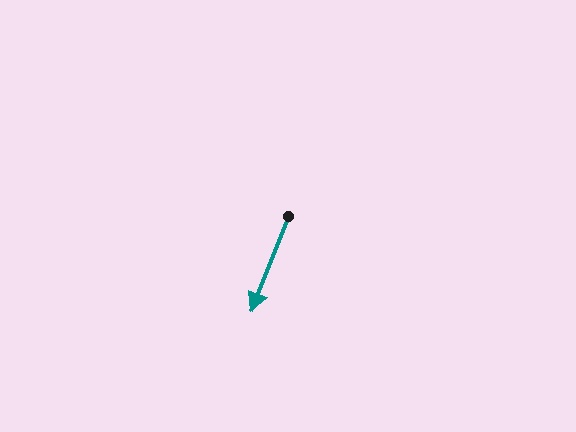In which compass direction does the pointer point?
South.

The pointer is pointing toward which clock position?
Roughly 7 o'clock.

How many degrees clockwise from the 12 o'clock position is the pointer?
Approximately 201 degrees.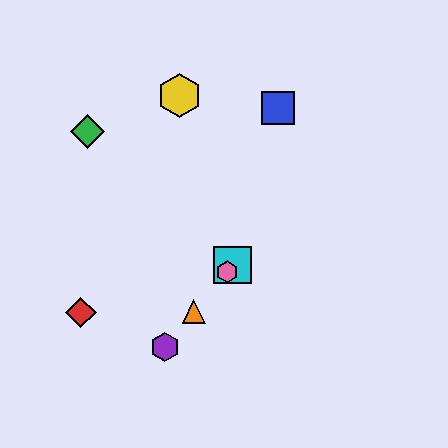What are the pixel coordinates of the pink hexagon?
The pink hexagon is at (227, 272).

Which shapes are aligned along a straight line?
The purple hexagon, the orange triangle, the cyan square, the pink hexagon are aligned along a straight line.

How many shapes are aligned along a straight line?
4 shapes (the purple hexagon, the orange triangle, the cyan square, the pink hexagon) are aligned along a straight line.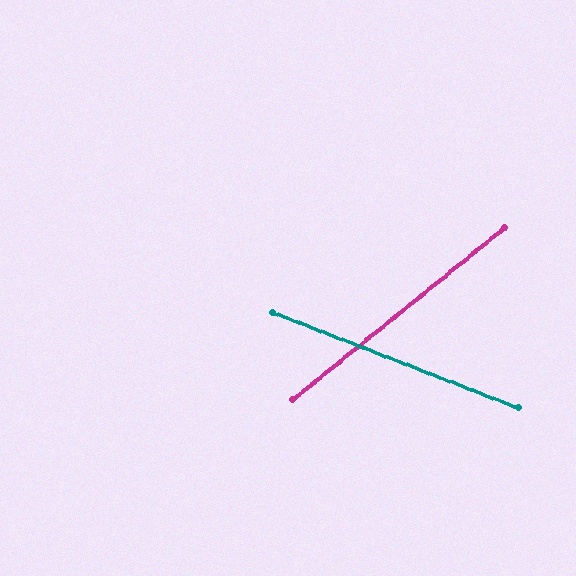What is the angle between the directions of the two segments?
Approximately 60 degrees.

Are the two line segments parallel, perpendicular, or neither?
Neither parallel nor perpendicular — they differ by about 60°.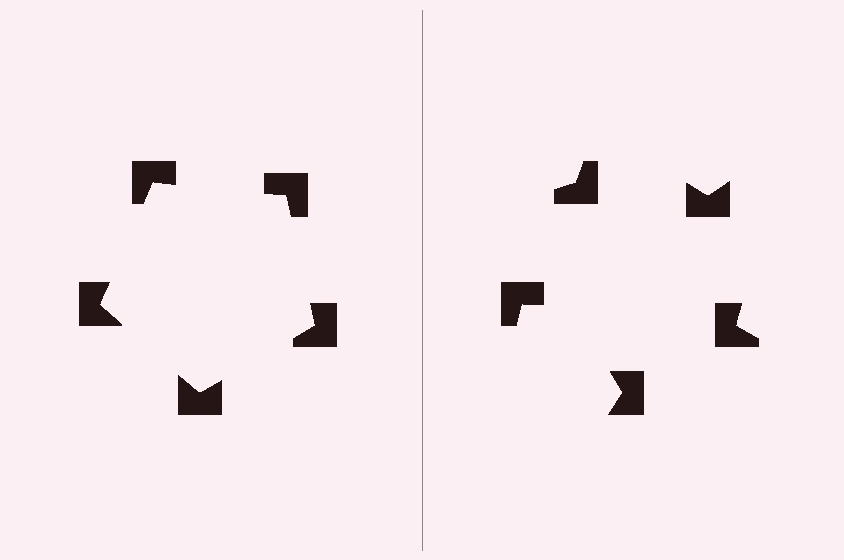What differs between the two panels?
The notched squares are positioned identically on both sides; only the wedge orientations differ. On the left they align to a pentagon; on the right they are misaligned.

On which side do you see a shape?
An illusory pentagon appears on the left side. On the right side the wedge cuts are rotated, so no coherent shape forms.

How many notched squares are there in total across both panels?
10 — 5 on each side.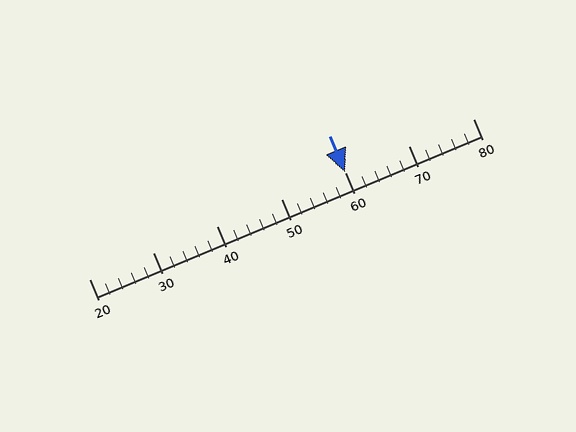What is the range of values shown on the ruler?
The ruler shows values from 20 to 80.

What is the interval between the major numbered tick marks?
The major tick marks are spaced 10 units apart.